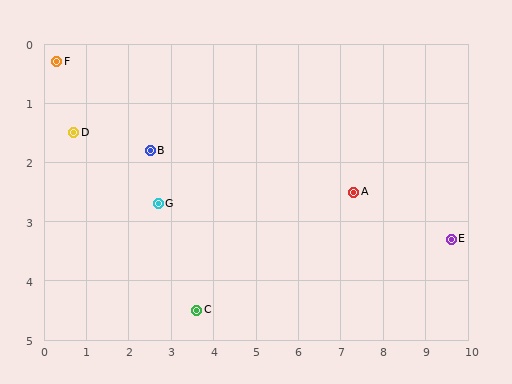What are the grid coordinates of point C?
Point C is at approximately (3.6, 4.5).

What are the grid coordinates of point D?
Point D is at approximately (0.7, 1.5).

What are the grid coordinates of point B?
Point B is at approximately (2.5, 1.8).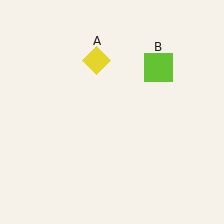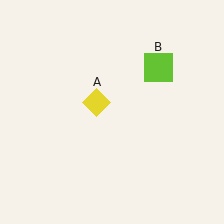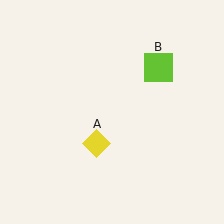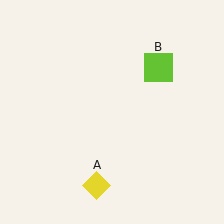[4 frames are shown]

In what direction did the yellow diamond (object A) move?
The yellow diamond (object A) moved down.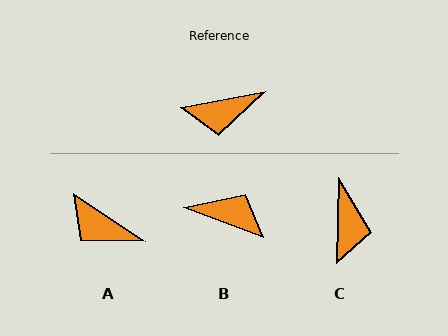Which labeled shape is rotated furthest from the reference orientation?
B, about 149 degrees away.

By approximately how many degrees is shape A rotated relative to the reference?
Approximately 44 degrees clockwise.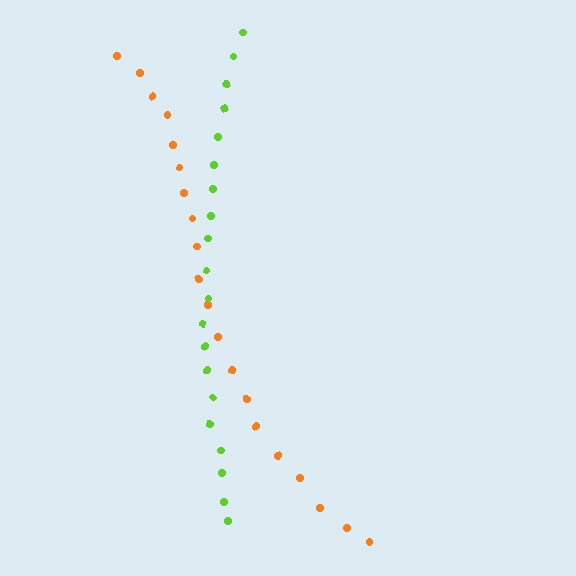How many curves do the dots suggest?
There are 2 distinct paths.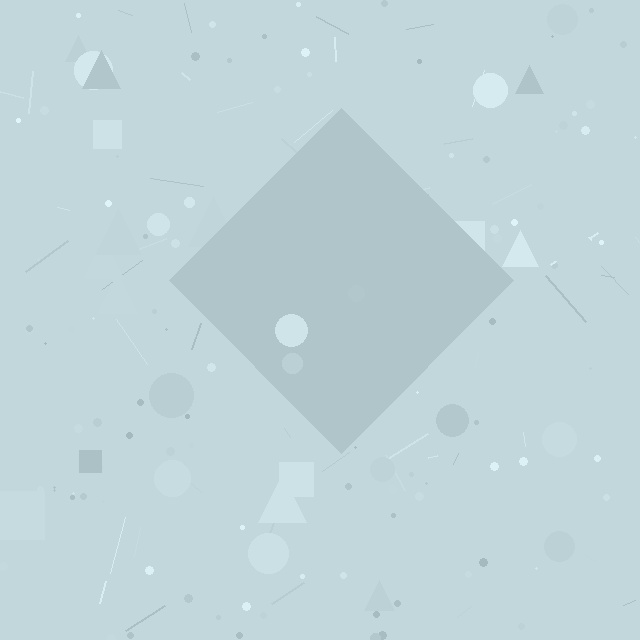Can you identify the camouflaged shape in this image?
The camouflaged shape is a diamond.